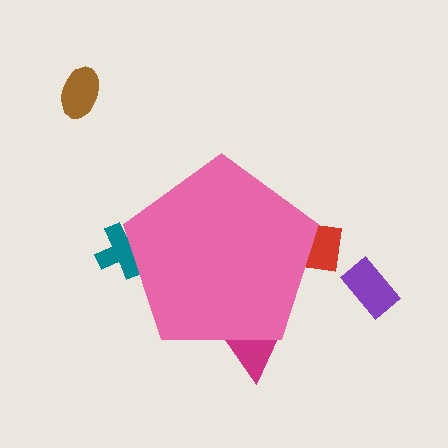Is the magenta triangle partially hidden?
Yes, the magenta triangle is partially hidden behind the pink pentagon.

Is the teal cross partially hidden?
Yes, the teal cross is partially hidden behind the pink pentagon.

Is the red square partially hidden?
Yes, the red square is partially hidden behind the pink pentagon.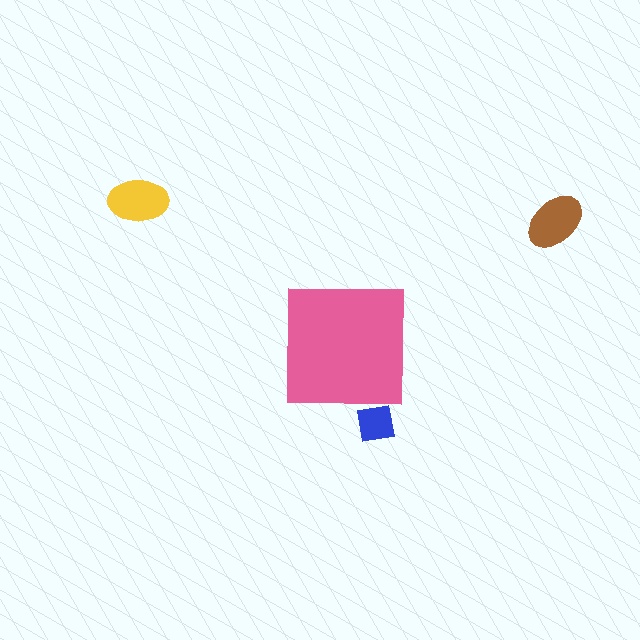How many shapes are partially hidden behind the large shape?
1 shape is partially hidden.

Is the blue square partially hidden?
Yes, the blue square is partially hidden behind the pink square.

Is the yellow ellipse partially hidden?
No, the yellow ellipse is fully visible.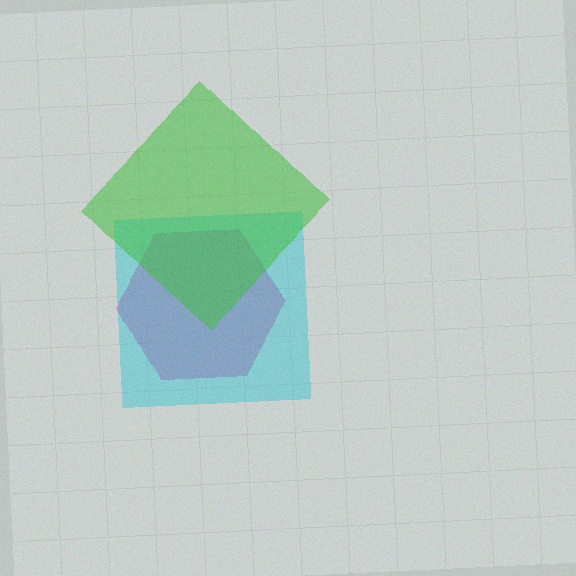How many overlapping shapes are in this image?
There are 3 overlapping shapes in the image.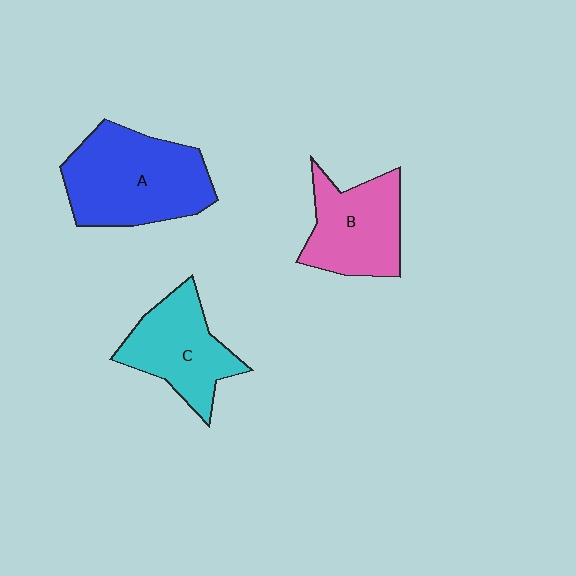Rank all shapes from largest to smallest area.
From largest to smallest: A (blue), B (pink), C (cyan).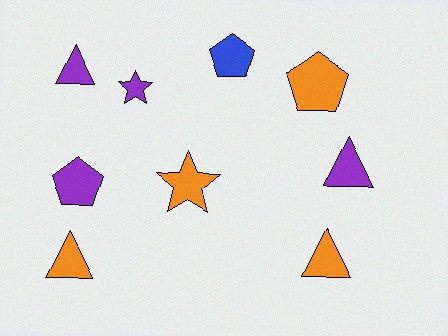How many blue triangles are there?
There are no blue triangles.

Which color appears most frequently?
Orange, with 4 objects.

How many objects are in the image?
There are 9 objects.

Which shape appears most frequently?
Triangle, with 4 objects.